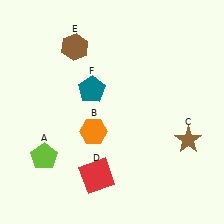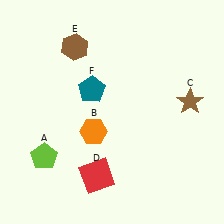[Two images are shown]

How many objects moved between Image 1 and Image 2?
1 object moved between the two images.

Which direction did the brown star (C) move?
The brown star (C) moved up.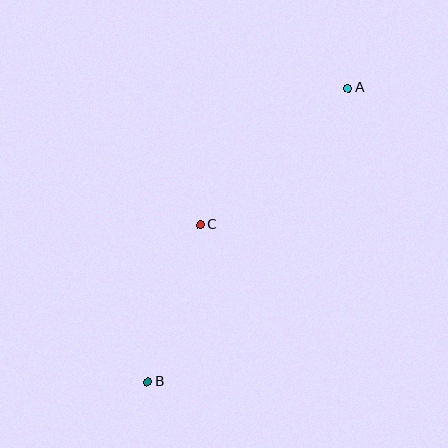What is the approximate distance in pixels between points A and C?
The distance between A and C is approximately 202 pixels.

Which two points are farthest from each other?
Points A and B are farthest from each other.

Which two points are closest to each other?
Points B and C are closest to each other.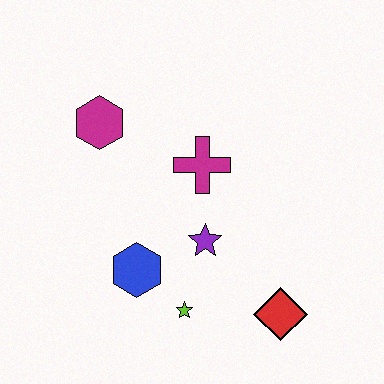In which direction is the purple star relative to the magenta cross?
The purple star is below the magenta cross.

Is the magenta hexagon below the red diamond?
No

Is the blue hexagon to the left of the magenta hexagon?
No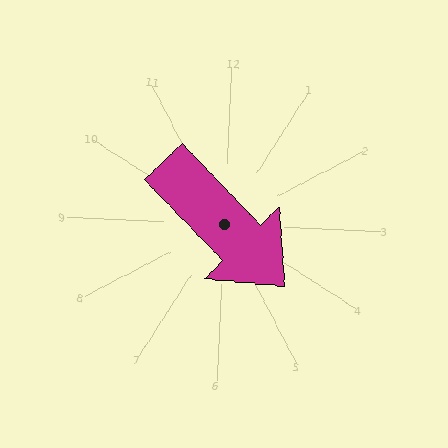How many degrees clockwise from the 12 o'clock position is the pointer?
Approximately 133 degrees.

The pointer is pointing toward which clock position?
Roughly 4 o'clock.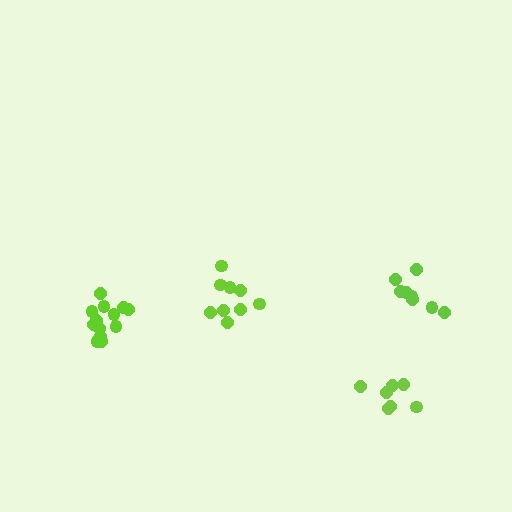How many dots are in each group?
Group 1: 13 dots, Group 2: 9 dots, Group 3: 8 dots, Group 4: 7 dots (37 total).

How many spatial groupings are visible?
There are 4 spatial groupings.